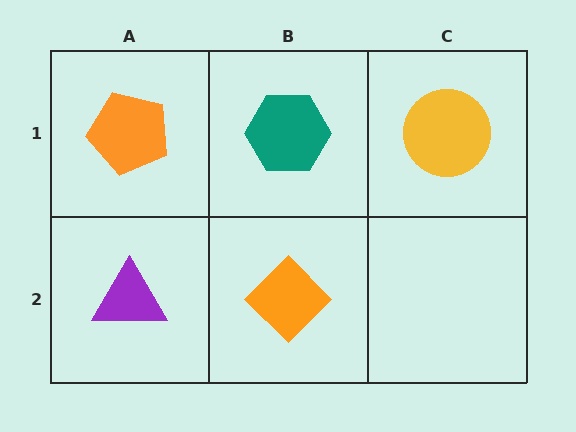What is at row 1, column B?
A teal hexagon.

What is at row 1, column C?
A yellow circle.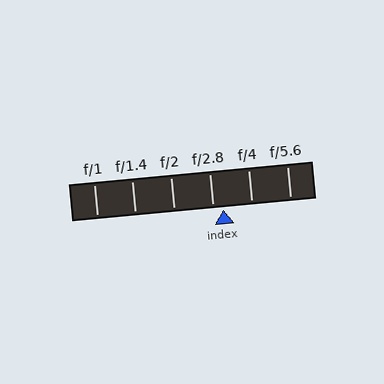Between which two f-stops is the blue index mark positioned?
The index mark is between f/2.8 and f/4.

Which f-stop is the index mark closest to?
The index mark is closest to f/2.8.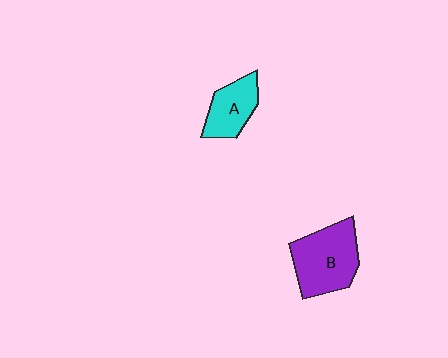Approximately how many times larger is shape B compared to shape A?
Approximately 1.6 times.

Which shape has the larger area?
Shape B (purple).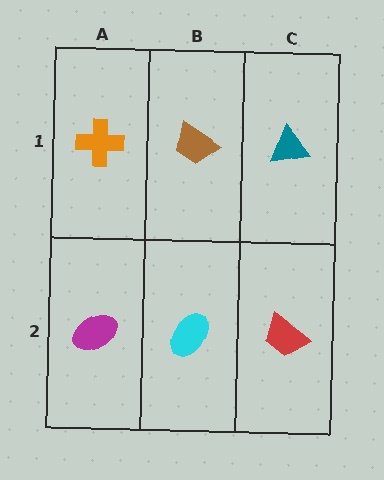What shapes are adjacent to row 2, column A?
An orange cross (row 1, column A), a cyan ellipse (row 2, column B).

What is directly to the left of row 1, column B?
An orange cross.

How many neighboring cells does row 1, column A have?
2.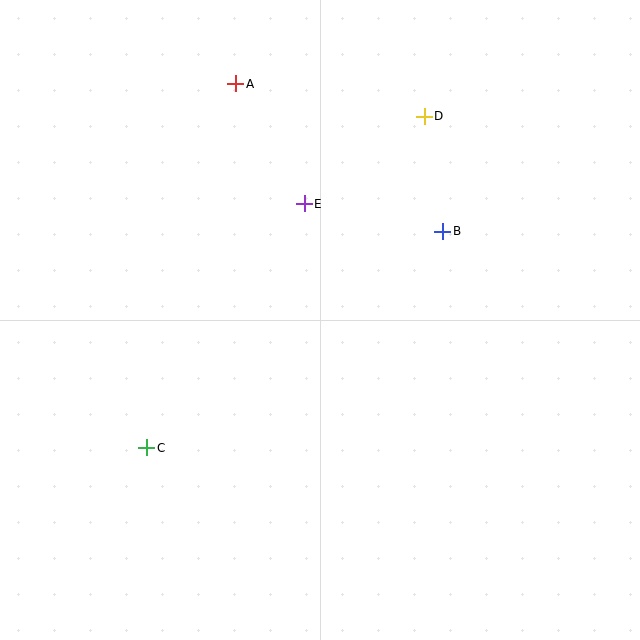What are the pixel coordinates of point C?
Point C is at (147, 448).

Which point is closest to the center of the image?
Point E at (304, 204) is closest to the center.